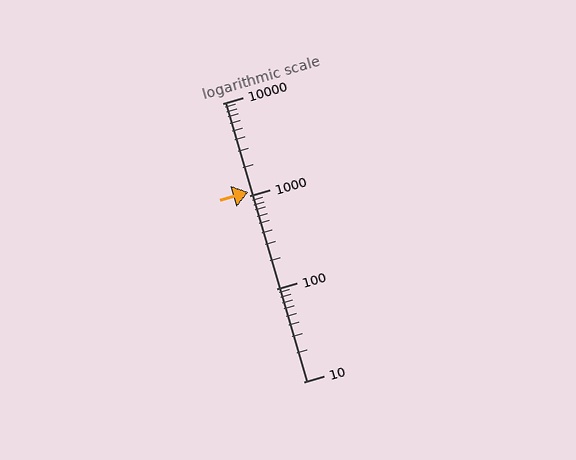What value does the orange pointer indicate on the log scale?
The pointer indicates approximately 1100.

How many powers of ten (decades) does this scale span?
The scale spans 3 decades, from 10 to 10000.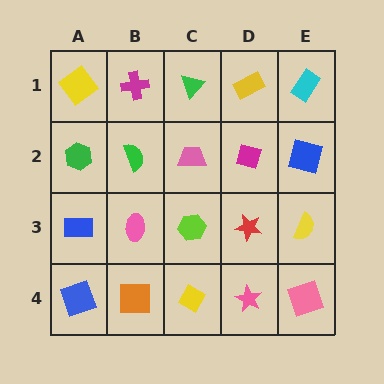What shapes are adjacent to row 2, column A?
A yellow diamond (row 1, column A), a blue rectangle (row 3, column A), a green semicircle (row 2, column B).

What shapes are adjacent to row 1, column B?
A green semicircle (row 2, column B), a yellow diamond (row 1, column A), a green triangle (row 1, column C).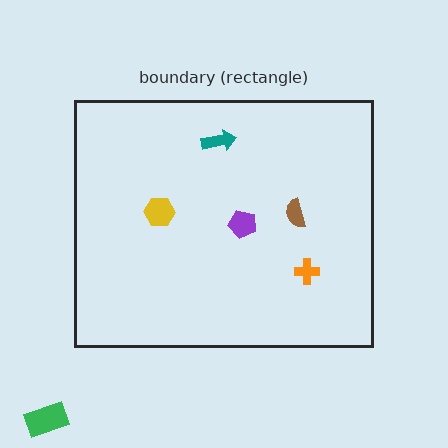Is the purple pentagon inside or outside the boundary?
Inside.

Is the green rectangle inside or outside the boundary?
Outside.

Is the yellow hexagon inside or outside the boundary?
Inside.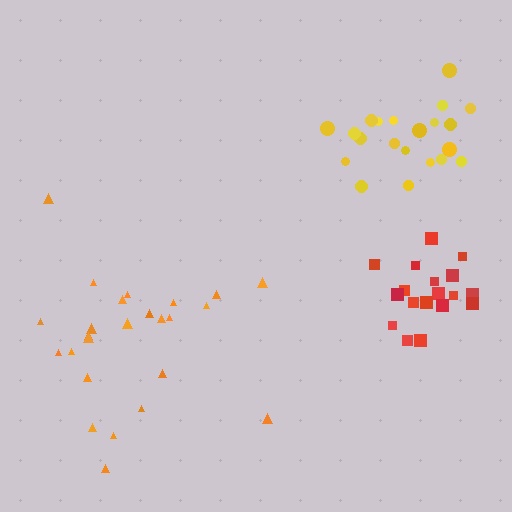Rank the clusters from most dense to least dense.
red, yellow, orange.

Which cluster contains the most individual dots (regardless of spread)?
Orange (25).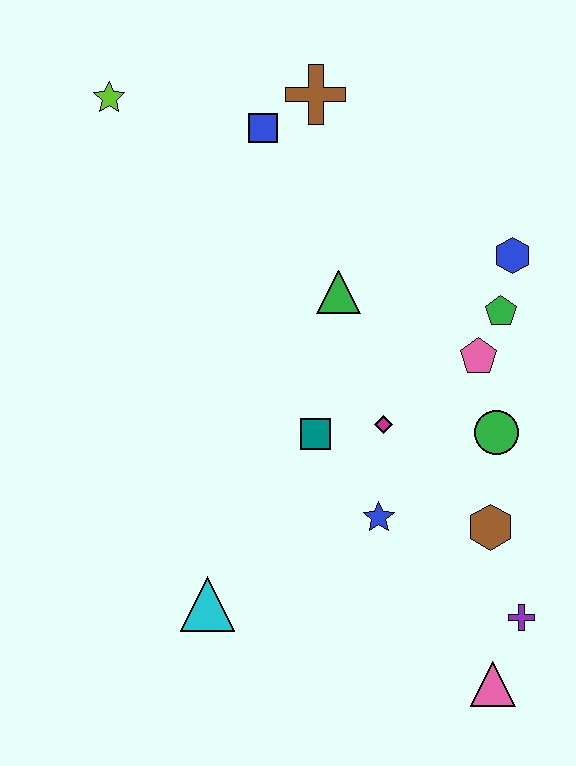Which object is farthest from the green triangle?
The pink triangle is farthest from the green triangle.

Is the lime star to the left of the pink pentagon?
Yes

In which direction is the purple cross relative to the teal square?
The purple cross is to the right of the teal square.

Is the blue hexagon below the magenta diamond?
No